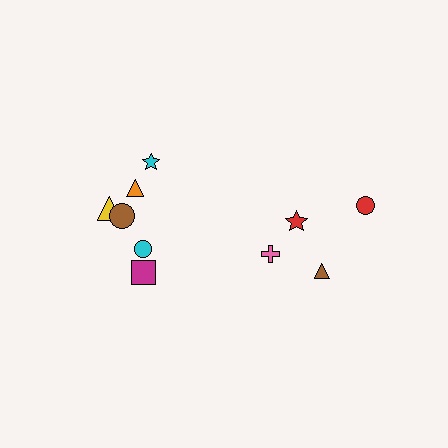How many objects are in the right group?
There are 4 objects.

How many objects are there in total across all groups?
There are 10 objects.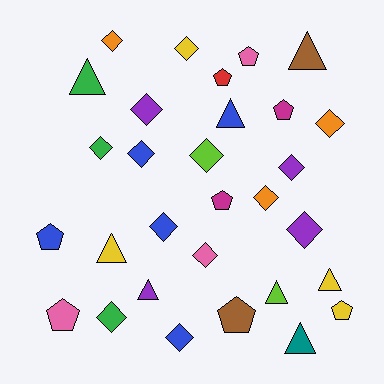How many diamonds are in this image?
There are 14 diamonds.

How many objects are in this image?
There are 30 objects.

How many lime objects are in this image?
There are 2 lime objects.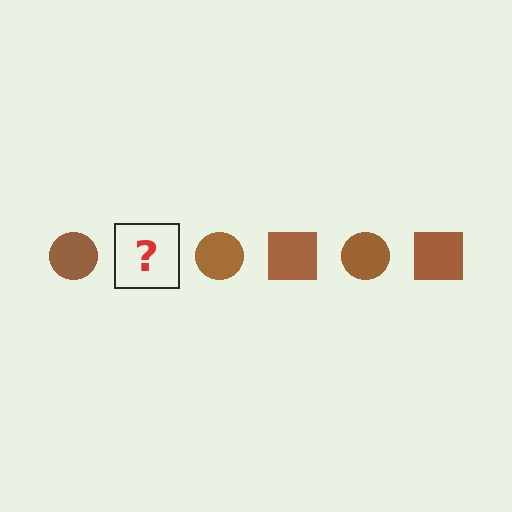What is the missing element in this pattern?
The missing element is a brown square.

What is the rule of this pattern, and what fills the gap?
The rule is that the pattern cycles through circle, square shapes in brown. The gap should be filled with a brown square.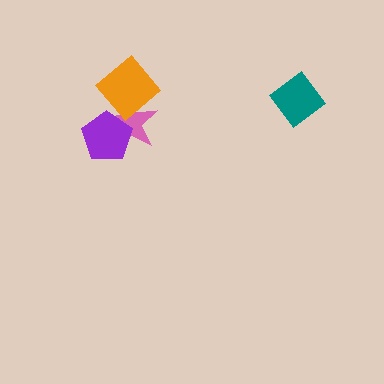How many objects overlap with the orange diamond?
1 object overlaps with the orange diamond.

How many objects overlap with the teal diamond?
0 objects overlap with the teal diamond.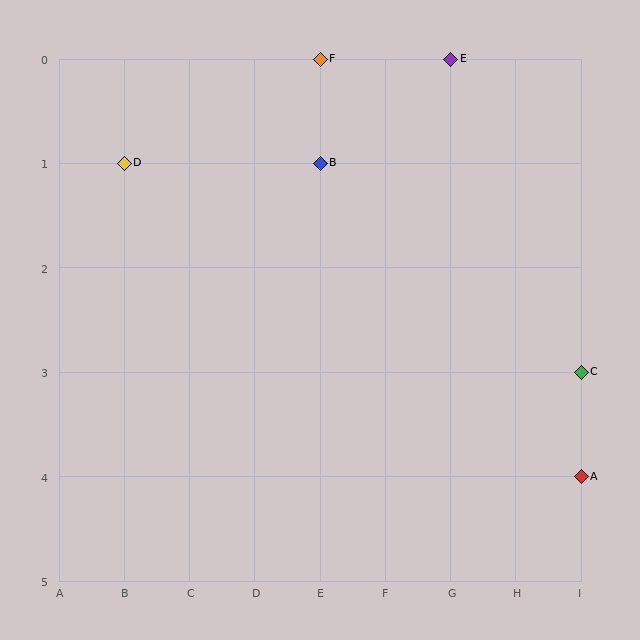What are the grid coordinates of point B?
Point B is at grid coordinates (E, 1).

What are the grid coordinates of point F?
Point F is at grid coordinates (E, 0).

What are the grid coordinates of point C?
Point C is at grid coordinates (I, 3).